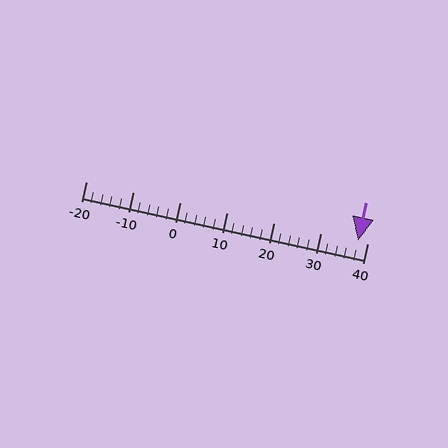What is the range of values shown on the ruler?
The ruler shows values from -20 to 40.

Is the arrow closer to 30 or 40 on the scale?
The arrow is closer to 40.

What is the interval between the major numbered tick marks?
The major tick marks are spaced 10 units apart.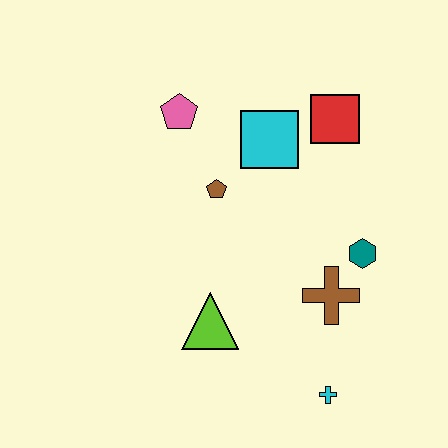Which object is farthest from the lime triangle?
The red square is farthest from the lime triangle.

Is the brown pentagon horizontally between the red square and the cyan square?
No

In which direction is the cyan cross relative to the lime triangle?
The cyan cross is to the right of the lime triangle.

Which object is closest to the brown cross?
The teal hexagon is closest to the brown cross.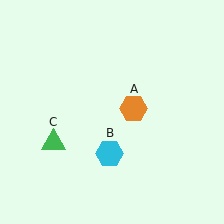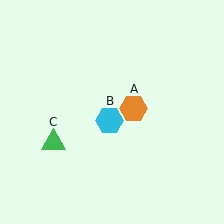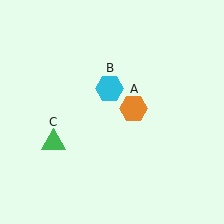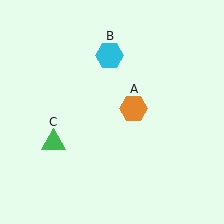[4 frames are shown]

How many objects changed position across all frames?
1 object changed position: cyan hexagon (object B).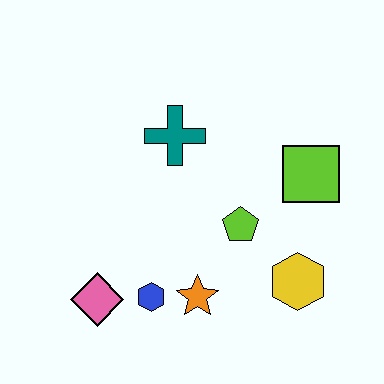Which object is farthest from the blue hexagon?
The lime square is farthest from the blue hexagon.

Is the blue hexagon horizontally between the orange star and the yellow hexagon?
No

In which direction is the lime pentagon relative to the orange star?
The lime pentagon is above the orange star.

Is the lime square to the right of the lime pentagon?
Yes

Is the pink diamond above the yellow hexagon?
No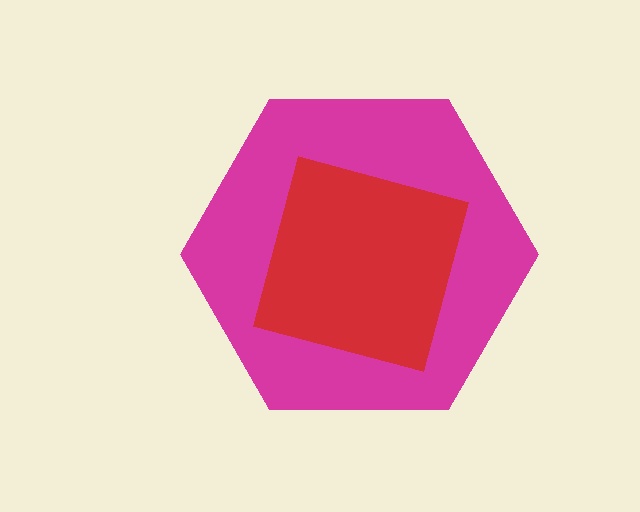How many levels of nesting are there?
2.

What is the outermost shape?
The magenta hexagon.